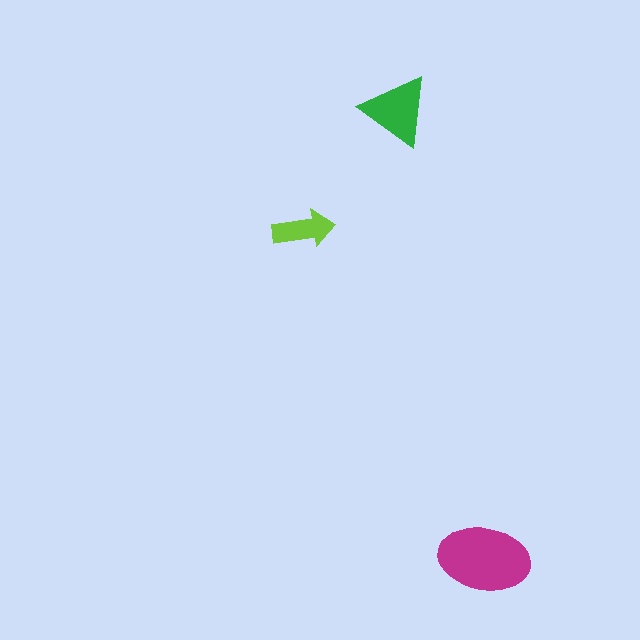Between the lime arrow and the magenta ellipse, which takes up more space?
The magenta ellipse.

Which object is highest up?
The green triangle is topmost.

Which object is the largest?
The magenta ellipse.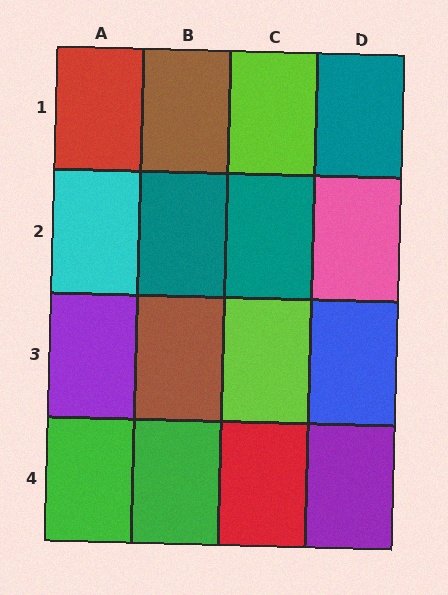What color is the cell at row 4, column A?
Green.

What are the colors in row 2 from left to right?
Cyan, teal, teal, pink.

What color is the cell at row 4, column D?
Purple.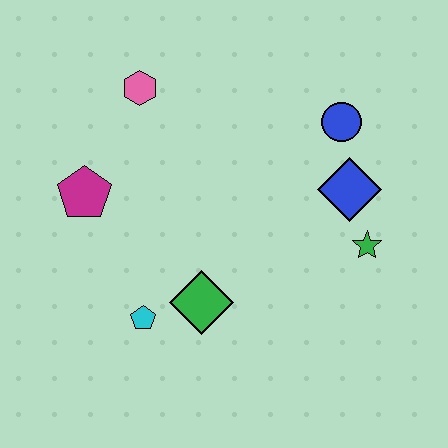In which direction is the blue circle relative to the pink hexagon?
The blue circle is to the right of the pink hexagon.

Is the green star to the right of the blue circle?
Yes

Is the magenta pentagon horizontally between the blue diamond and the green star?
No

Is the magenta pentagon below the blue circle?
Yes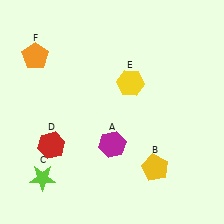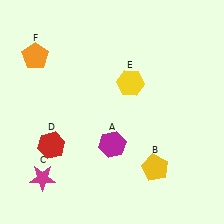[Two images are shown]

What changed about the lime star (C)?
In Image 1, C is lime. In Image 2, it changed to magenta.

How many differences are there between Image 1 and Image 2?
There is 1 difference between the two images.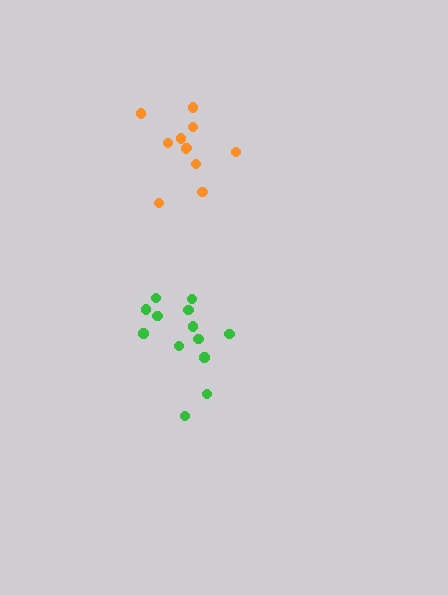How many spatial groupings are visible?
There are 2 spatial groupings.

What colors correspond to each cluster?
The clusters are colored: orange, green.